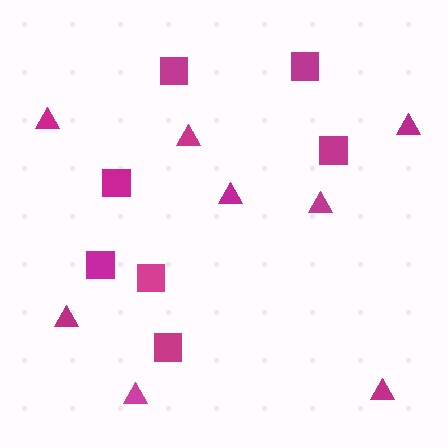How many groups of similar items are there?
There are 2 groups: one group of triangles (8) and one group of squares (7).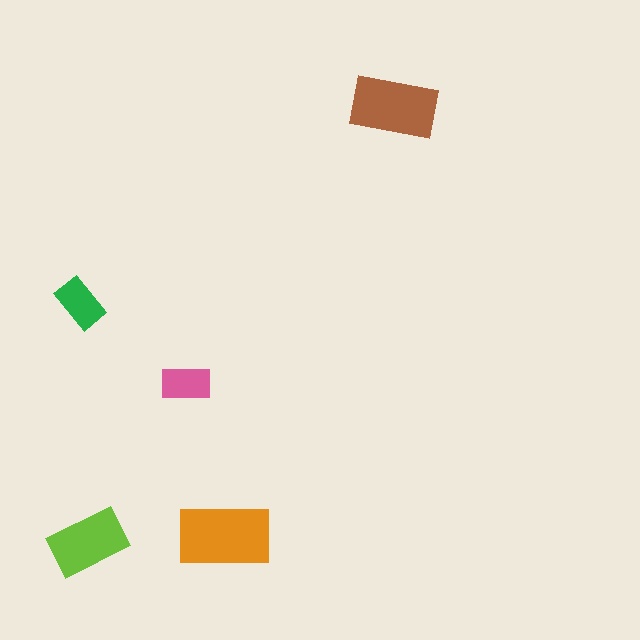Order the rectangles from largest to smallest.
the orange one, the brown one, the lime one, the green one, the pink one.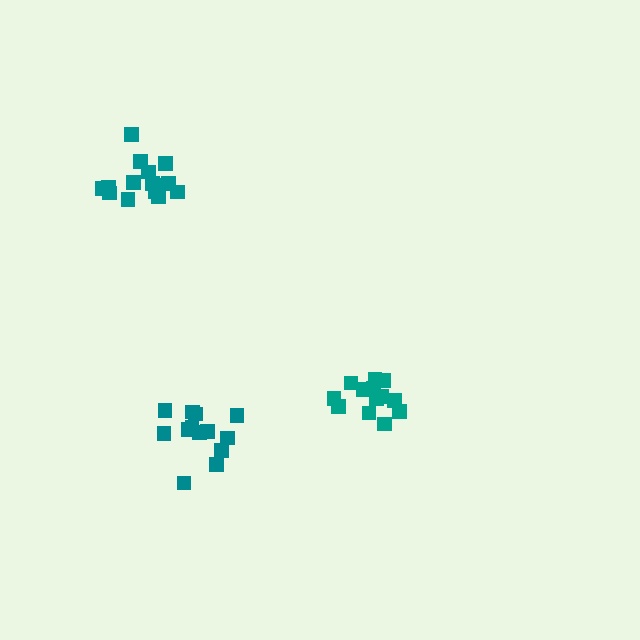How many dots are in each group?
Group 1: 13 dots, Group 2: 15 dots, Group 3: 13 dots (41 total).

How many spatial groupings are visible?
There are 3 spatial groupings.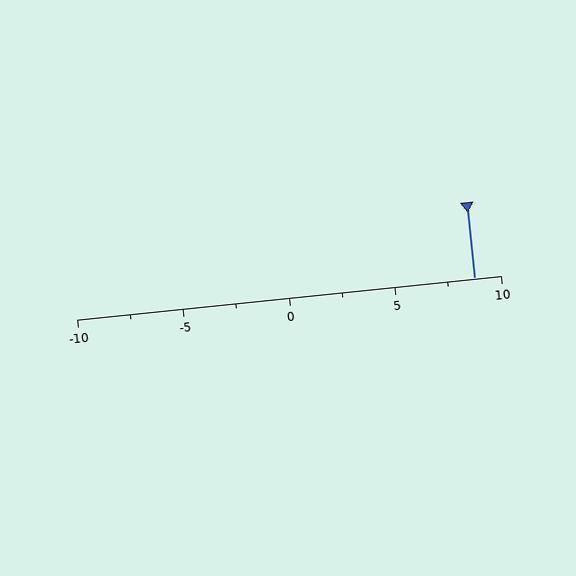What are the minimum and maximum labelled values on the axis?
The axis runs from -10 to 10.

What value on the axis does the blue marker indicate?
The marker indicates approximately 8.8.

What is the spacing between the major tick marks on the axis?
The major ticks are spaced 5 apart.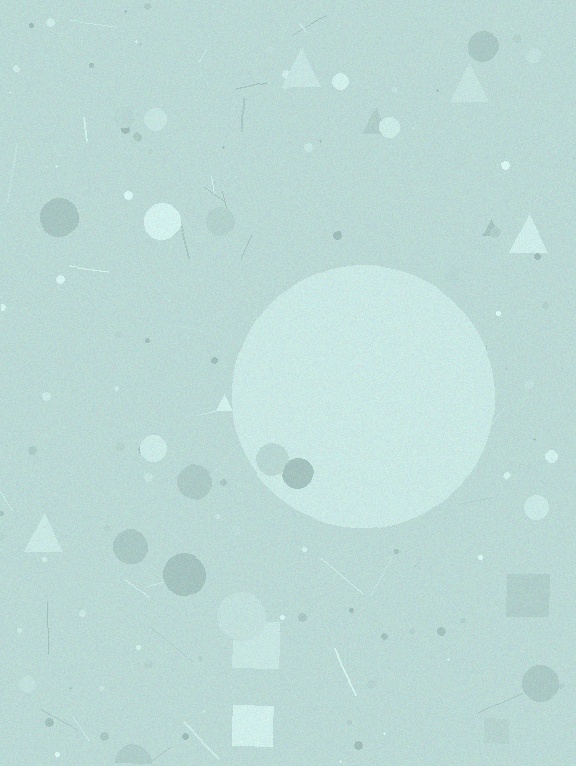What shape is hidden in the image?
A circle is hidden in the image.